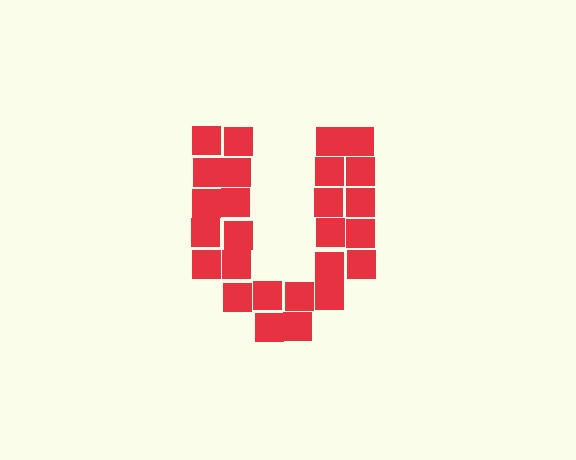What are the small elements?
The small elements are squares.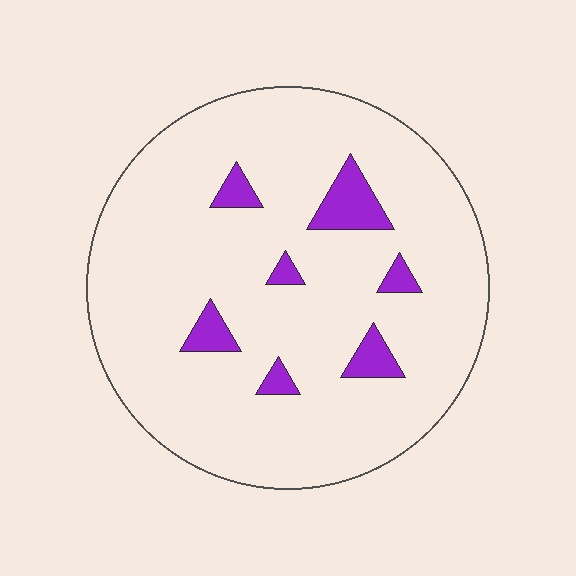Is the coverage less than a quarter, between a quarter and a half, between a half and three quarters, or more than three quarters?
Less than a quarter.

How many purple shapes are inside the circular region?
7.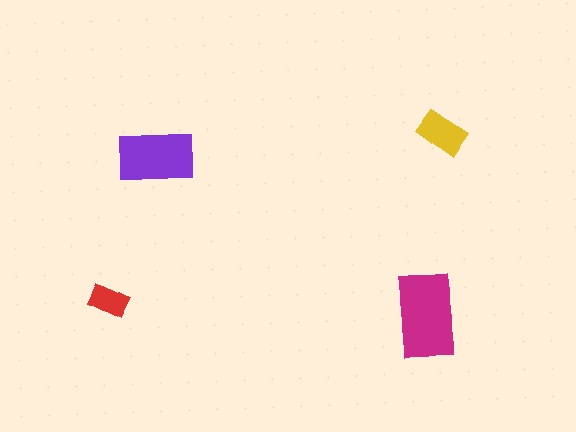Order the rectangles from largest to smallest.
the magenta one, the purple one, the yellow one, the red one.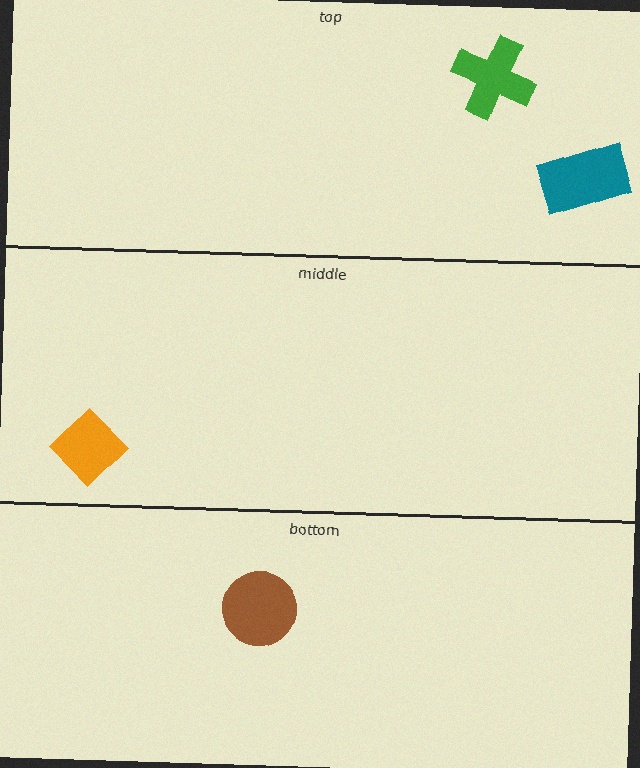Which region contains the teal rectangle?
The top region.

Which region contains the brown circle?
The bottom region.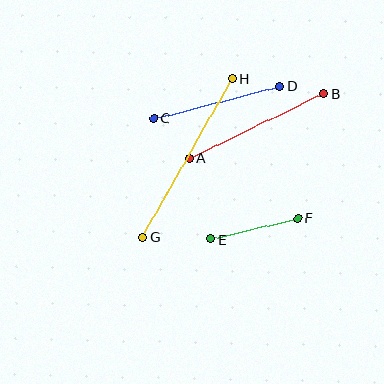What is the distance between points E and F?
The distance is approximately 89 pixels.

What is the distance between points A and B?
The distance is approximately 149 pixels.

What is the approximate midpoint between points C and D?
The midpoint is at approximately (217, 102) pixels.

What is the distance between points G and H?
The distance is approximately 182 pixels.